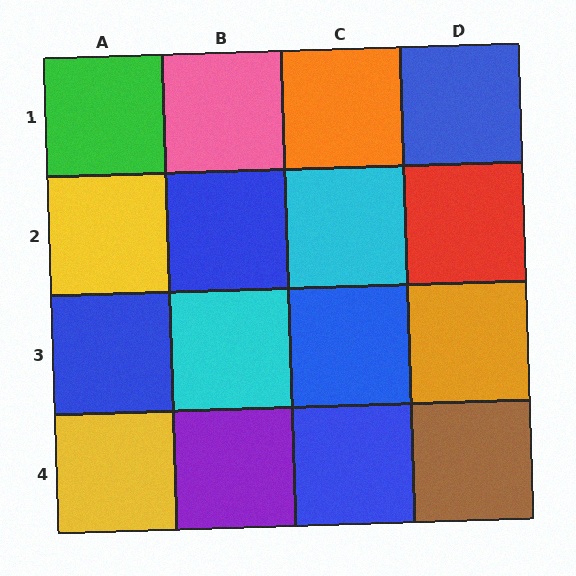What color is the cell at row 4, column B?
Purple.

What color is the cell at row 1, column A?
Green.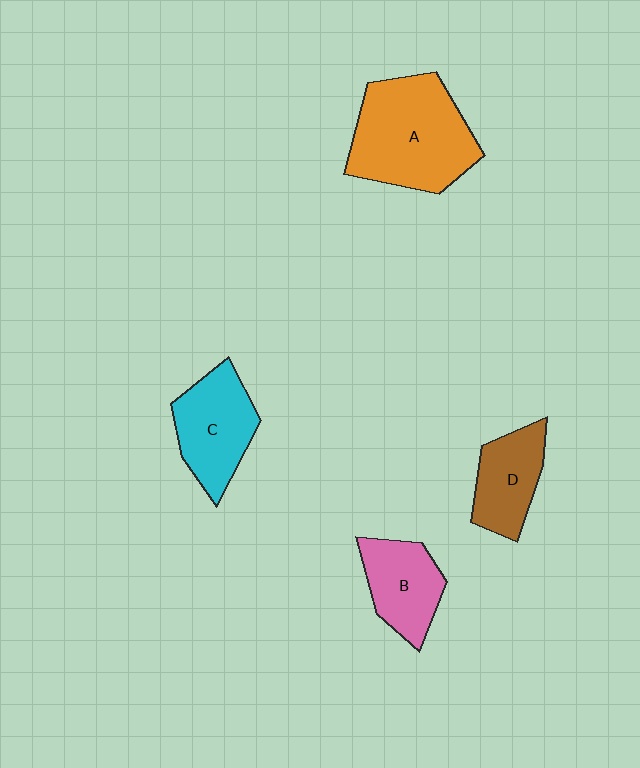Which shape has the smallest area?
Shape D (brown).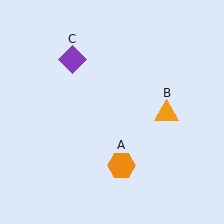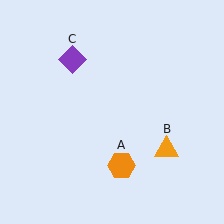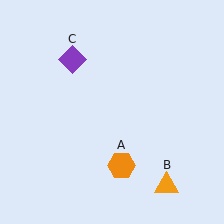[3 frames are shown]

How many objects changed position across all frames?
1 object changed position: orange triangle (object B).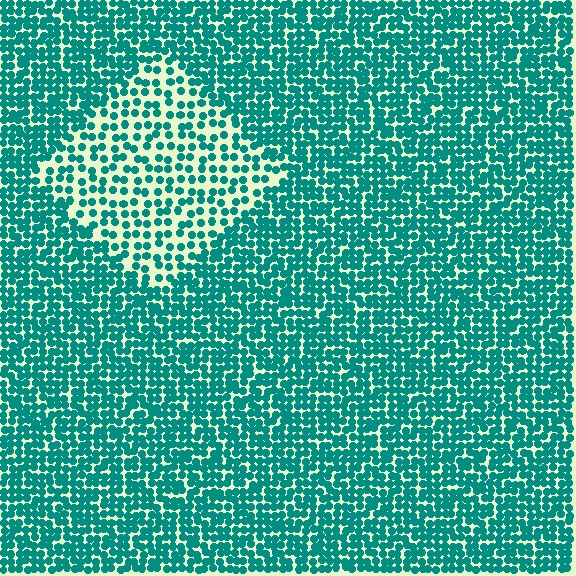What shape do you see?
I see a diamond.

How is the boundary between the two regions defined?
The boundary is defined by a change in element density (approximately 2.0x ratio). All elements are the same color, size, and shape.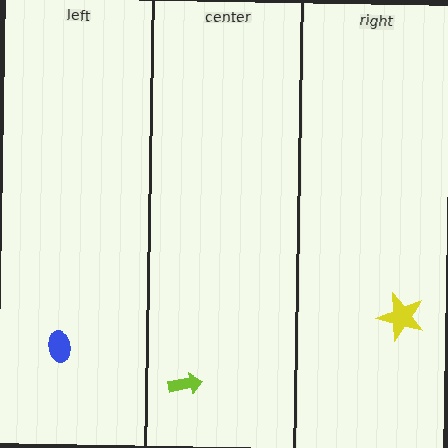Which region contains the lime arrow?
The center region.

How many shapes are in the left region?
1.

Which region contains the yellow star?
The right region.